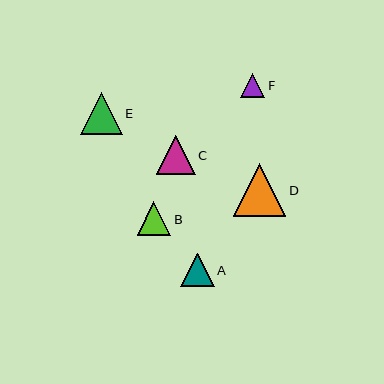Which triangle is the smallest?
Triangle F is the smallest with a size of approximately 24 pixels.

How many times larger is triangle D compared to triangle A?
Triangle D is approximately 1.6 times the size of triangle A.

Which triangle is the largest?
Triangle D is the largest with a size of approximately 53 pixels.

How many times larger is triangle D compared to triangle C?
Triangle D is approximately 1.3 times the size of triangle C.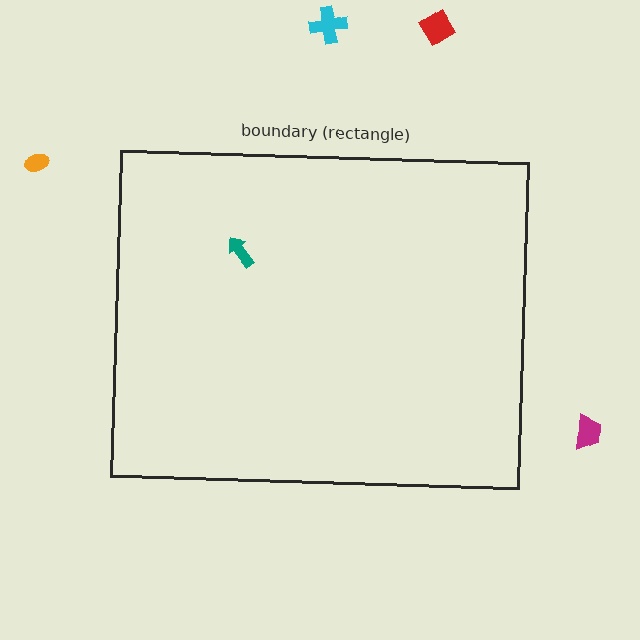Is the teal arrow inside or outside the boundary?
Inside.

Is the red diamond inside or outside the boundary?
Outside.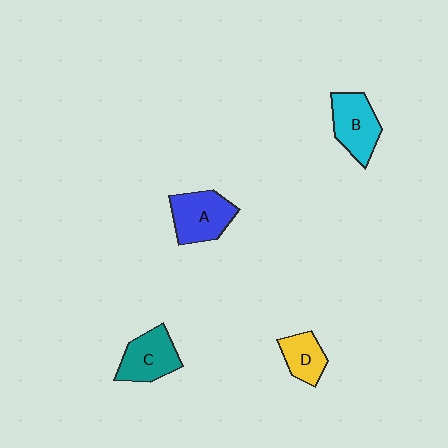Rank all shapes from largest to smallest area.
From largest to smallest: A (blue), B (cyan), C (teal), D (yellow).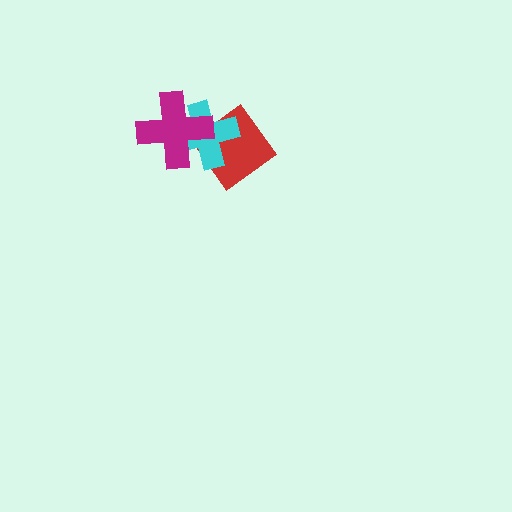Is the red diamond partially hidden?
Yes, it is partially covered by another shape.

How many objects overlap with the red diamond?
2 objects overlap with the red diamond.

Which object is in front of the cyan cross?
The magenta cross is in front of the cyan cross.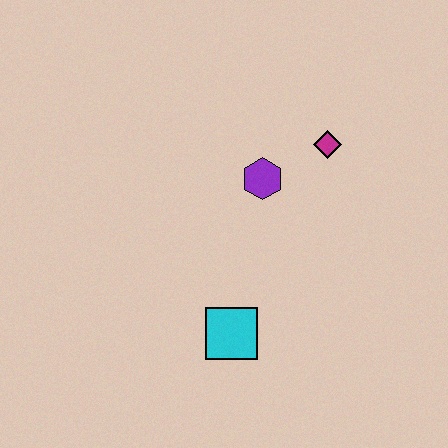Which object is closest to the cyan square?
The purple hexagon is closest to the cyan square.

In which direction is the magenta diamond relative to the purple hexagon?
The magenta diamond is to the right of the purple hexagon.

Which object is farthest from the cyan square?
The magenta diamond is farthest from the cyan square.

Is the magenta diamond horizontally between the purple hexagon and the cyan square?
No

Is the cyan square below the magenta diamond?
Yes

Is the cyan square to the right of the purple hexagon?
No